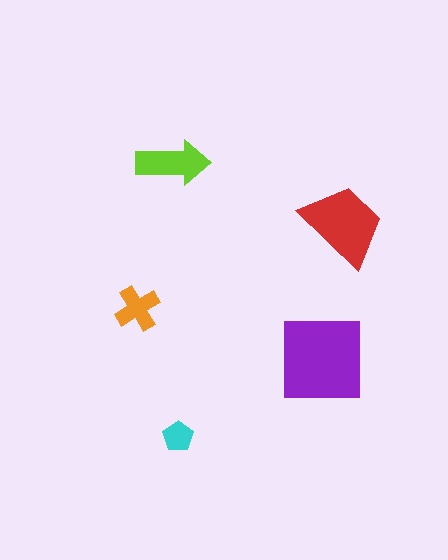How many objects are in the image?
There are 5 objects in the image.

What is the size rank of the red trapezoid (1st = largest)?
2nd.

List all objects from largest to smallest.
The purple square, the red trapezoid, the lime arrow, the orange cross, the cyan pentagon.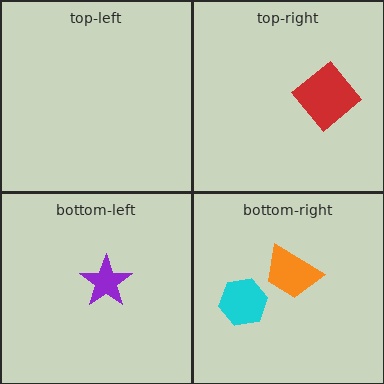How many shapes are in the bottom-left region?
1.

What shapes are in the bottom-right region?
The cyan hexagon, the orange trapezoid.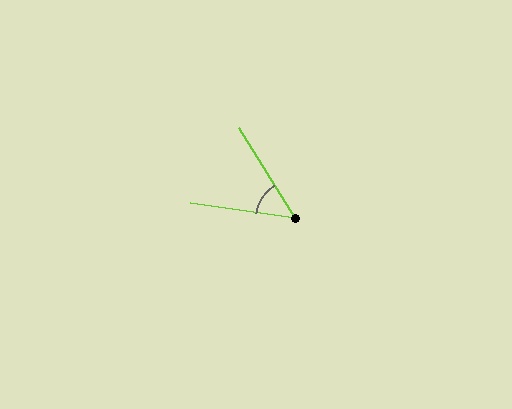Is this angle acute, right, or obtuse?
It is acute.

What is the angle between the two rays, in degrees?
Approximately 50 degrees.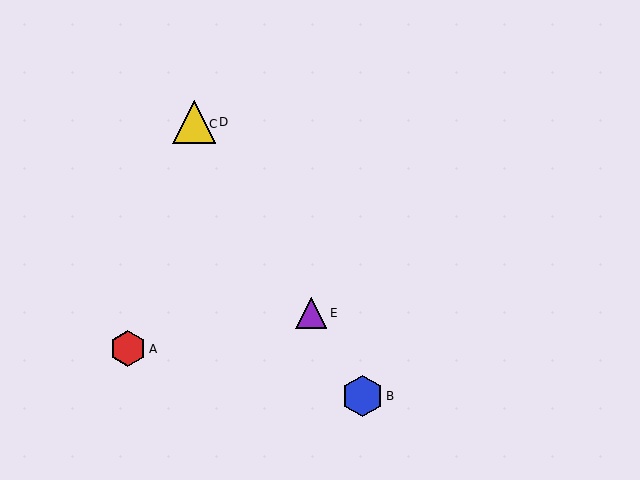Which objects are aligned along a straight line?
Objects B, C, D, E are aligned along a straight line.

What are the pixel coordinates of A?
Object A is at (128, 349).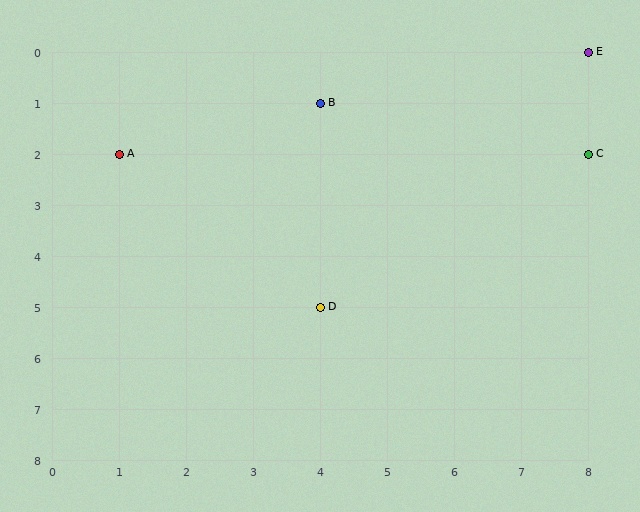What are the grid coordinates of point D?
Point D is at grid coordinates (4, 5).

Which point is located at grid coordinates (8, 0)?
Point E is at (8, 0).